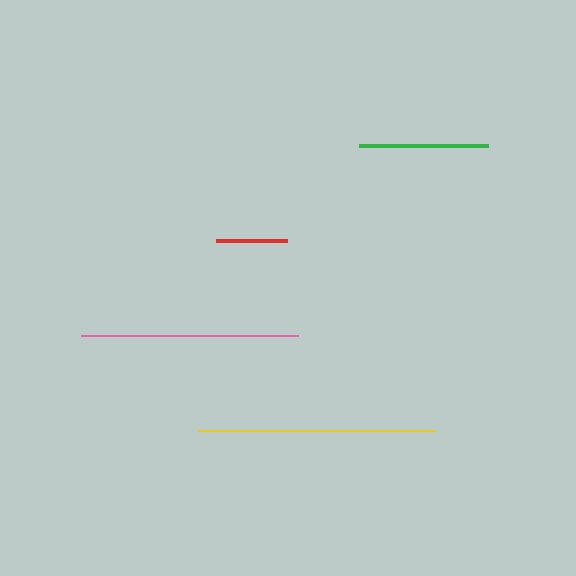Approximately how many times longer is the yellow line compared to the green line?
The yellow line is approximately 1.8 times the length of the green line.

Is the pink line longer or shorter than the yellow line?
The yellow line is longer than the pink line.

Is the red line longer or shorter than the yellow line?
The yellow line is longer than the red line.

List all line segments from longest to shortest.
From longest to shortest: yellow, pink, green, red.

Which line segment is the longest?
The yellow line is the longest at approximately 237 pixels.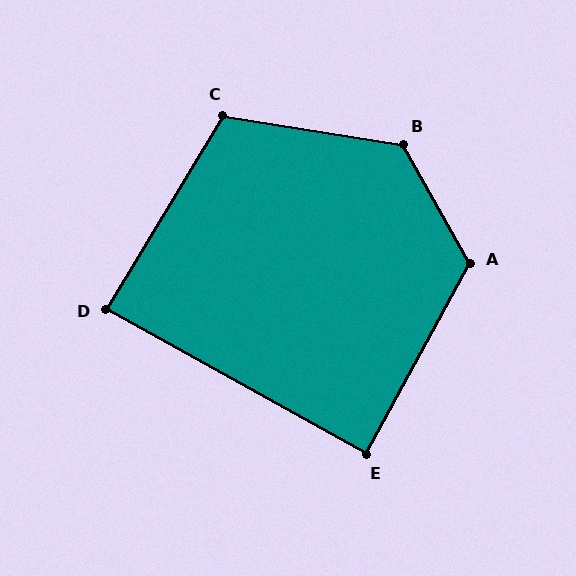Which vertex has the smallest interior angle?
D, at approximately 88 degrees.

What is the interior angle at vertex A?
Approximately 122 degrees (obtuse).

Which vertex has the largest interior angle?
B, at approximately 129 degrees.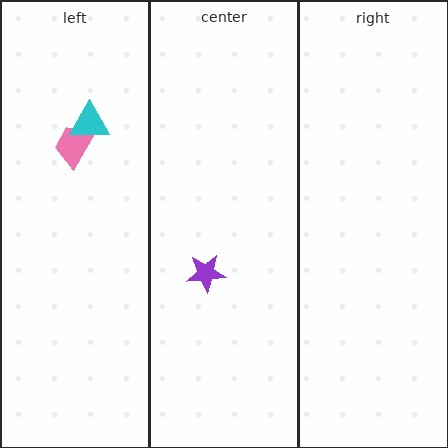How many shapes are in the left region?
2.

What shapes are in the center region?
The purple star.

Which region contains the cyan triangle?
The left region.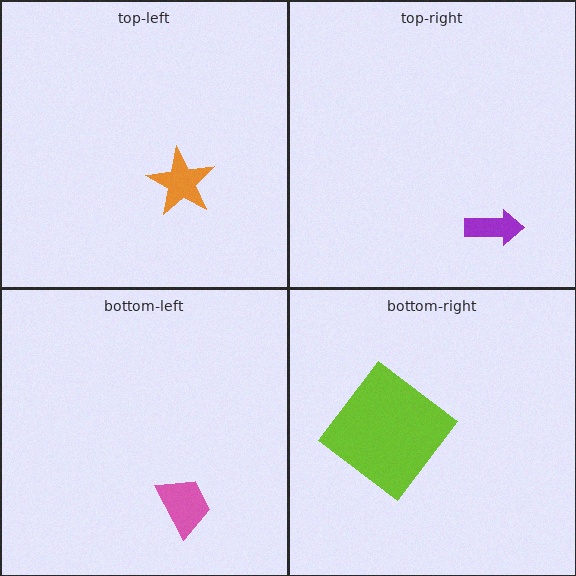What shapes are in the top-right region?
The purple arrow.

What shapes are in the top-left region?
The orange star.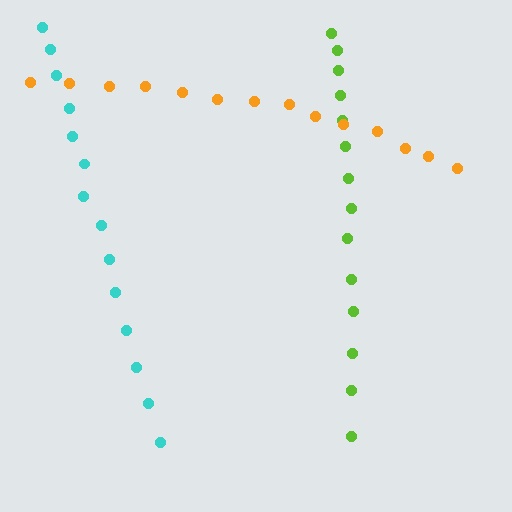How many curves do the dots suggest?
There are 3 distinct paths.